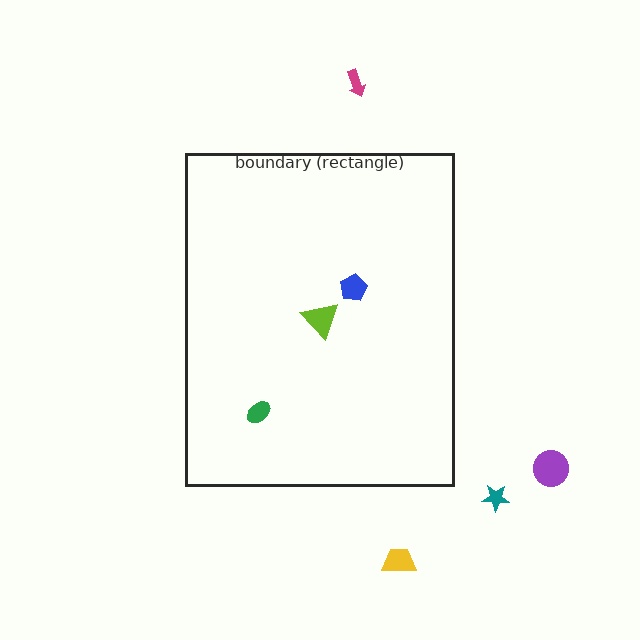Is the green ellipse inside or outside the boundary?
Inside.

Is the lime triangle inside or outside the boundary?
Inside.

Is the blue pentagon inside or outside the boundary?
Inside.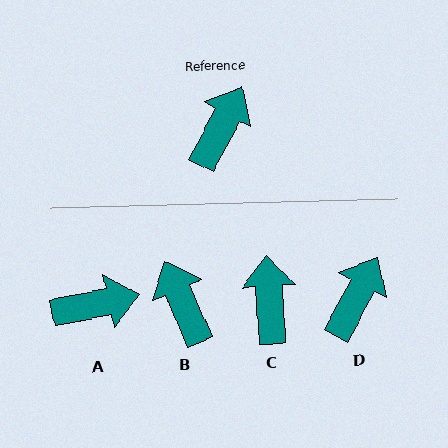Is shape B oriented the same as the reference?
No, it is off by about 51 degrees.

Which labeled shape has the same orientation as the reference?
D.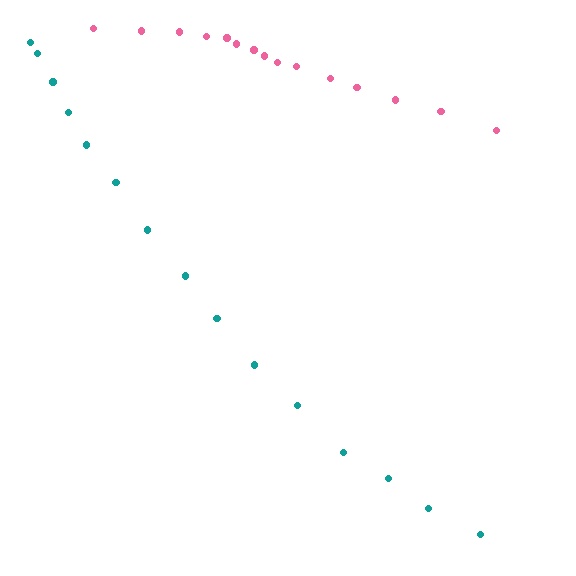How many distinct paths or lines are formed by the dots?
There are 2 distinct paths.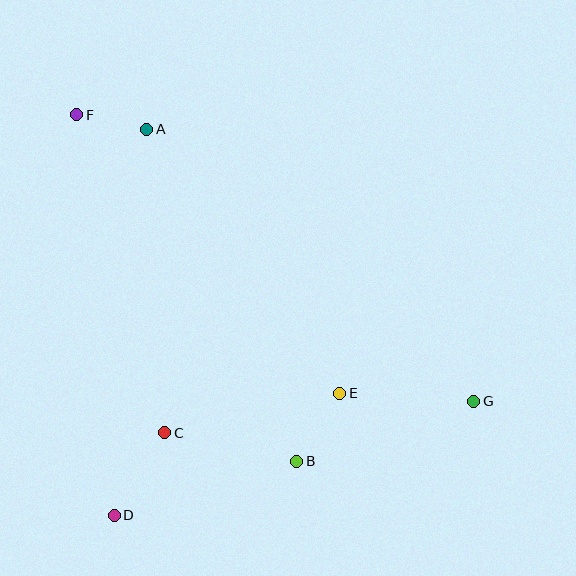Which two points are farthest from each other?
Points F and G are farthest from each other.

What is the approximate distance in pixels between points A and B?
The distance between A and B is approximately 364 pixels.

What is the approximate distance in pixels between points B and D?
The distance between B and D is approximately 190 pixels.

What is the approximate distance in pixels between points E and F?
The distance between E and F is approximately 383 pixels.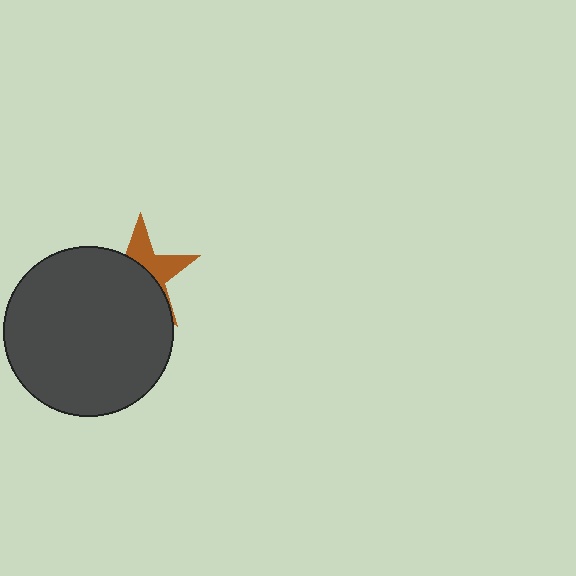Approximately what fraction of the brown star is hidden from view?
Roughly 62% of the brown star is hidden behind the dark gray circle.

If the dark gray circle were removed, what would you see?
You would see the complete brown star.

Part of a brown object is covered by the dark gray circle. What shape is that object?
It is a star.